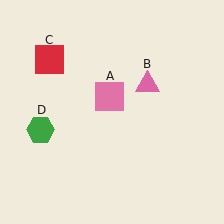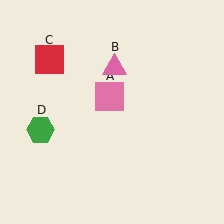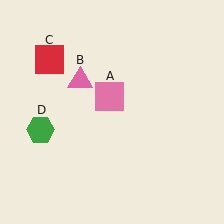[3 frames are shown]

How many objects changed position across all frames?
1 object changed position: pink triangle (object B).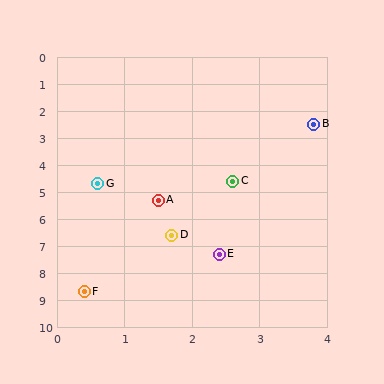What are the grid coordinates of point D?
Point D is at approximately (1.7, 6.6).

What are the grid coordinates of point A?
Point A is at approximately (1.5, 5.3).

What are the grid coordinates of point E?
Point E is at approximately (2.4, 7.3).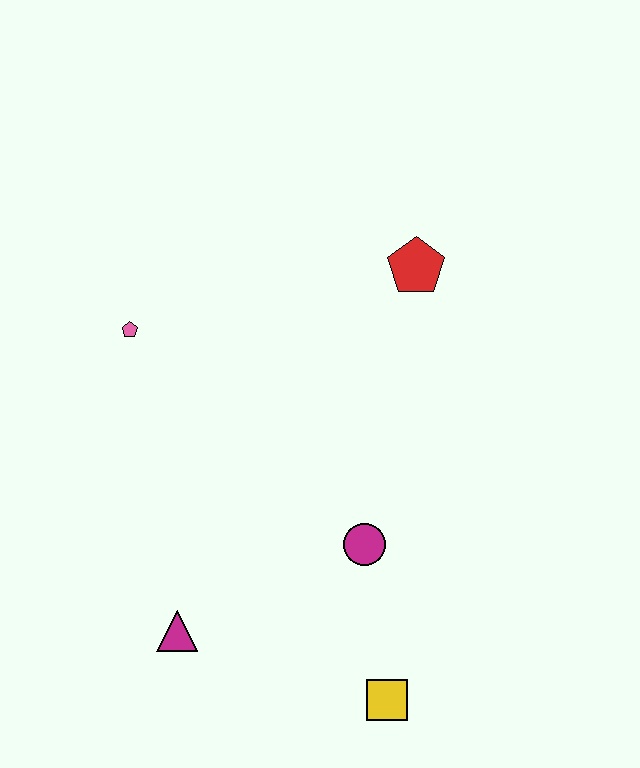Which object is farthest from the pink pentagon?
The yellow square is farthest from the pink pentagon.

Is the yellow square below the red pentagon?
Yes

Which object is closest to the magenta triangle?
The magenta circle is closest to the magenta triangle.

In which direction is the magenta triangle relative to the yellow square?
The magenta triangle is to the left of the yellow square.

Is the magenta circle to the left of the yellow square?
Yes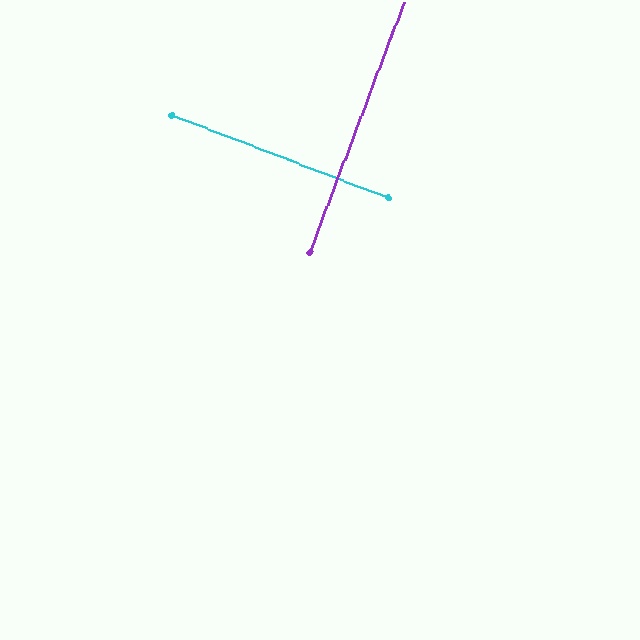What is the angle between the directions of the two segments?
Approximately 90 degrees.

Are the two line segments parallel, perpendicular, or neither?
Perpendicular — they meet at approximately 90°.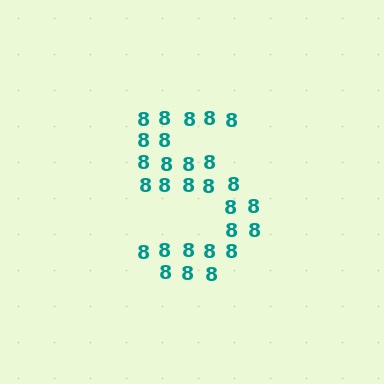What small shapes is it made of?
It is made of small digit 8's.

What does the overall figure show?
The overall figure shows the digit 5.